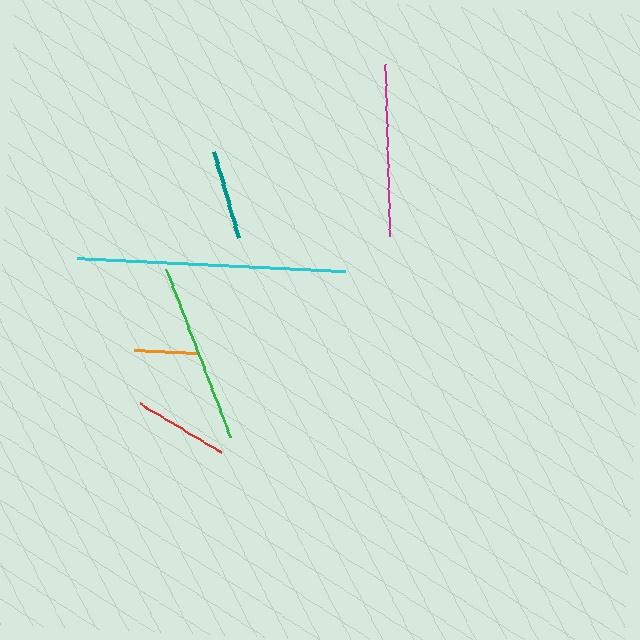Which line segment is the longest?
The cyan line is the longest at approximately 269 pixels.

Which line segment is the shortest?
The orange line is the shortest at approximately 63 pixels.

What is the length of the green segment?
The green segment is approximately 179 pixels long.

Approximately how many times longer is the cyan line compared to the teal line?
The cyan line is approximately 3.0 times the length of the teal line.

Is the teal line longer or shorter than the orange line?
The teal line is longer than the orange line.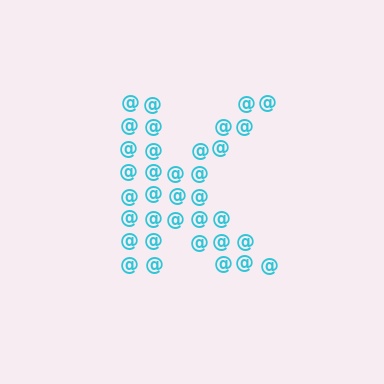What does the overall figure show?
The overall figure shows the letter K.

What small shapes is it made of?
It is made of small at signs.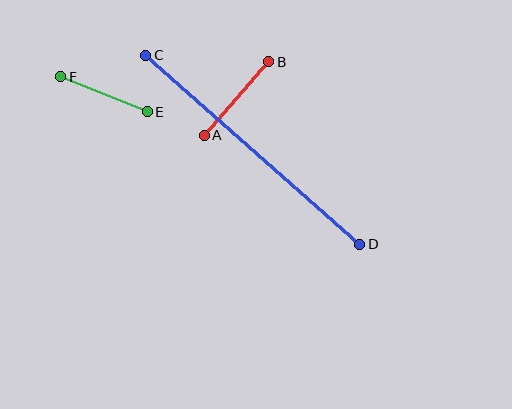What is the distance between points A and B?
The distance is approximately 98 pixels.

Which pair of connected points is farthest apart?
Points C and D are farthest apart.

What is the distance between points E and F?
The distance is approximately 94 pixels.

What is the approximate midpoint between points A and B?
The midpoint is at approximately (237, 98) pixels.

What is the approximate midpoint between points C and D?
The midpoint is at approximately (253, 150) pixels.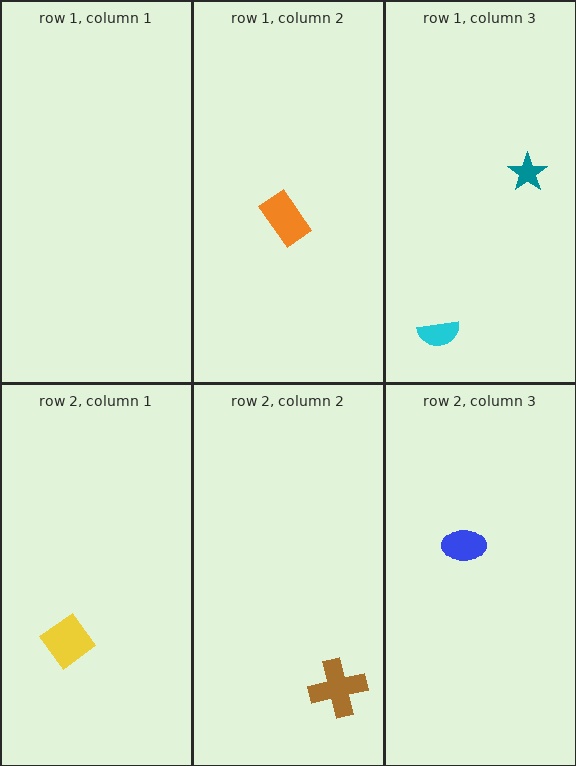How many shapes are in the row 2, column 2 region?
1.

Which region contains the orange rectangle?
The row 1, column 2 region.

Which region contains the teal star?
The row 1, column 3 region.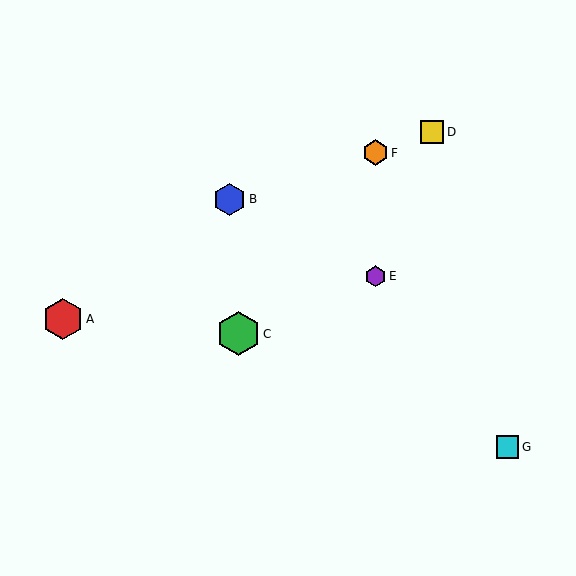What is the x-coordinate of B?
Object B is at x≈229.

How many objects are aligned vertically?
2 objects (E, F) are aligned vertically.